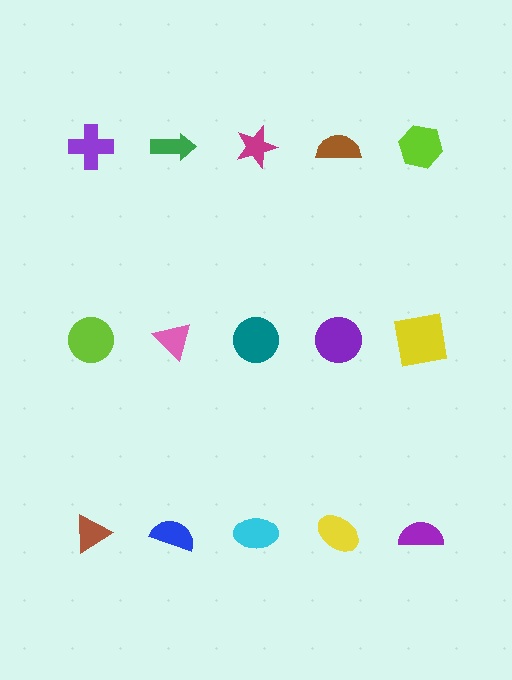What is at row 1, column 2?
A green arrow.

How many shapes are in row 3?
5 shapes.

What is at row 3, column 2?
A blue semicircle.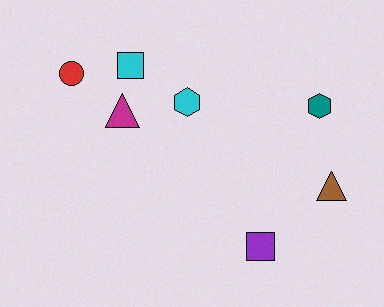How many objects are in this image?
There are 7 objects.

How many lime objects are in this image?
There are no lime objects.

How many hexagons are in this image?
There are 2 hexagons.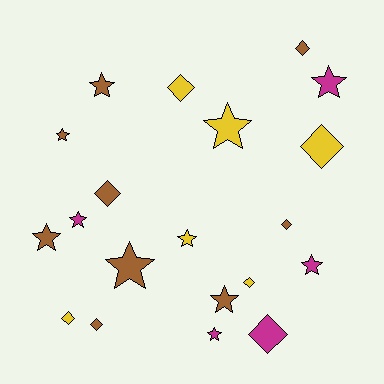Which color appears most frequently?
Brown, with 9 objects.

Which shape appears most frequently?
Star, with 11 objects.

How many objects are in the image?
There are 20 objects.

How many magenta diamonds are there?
There is 1 magenta diamond.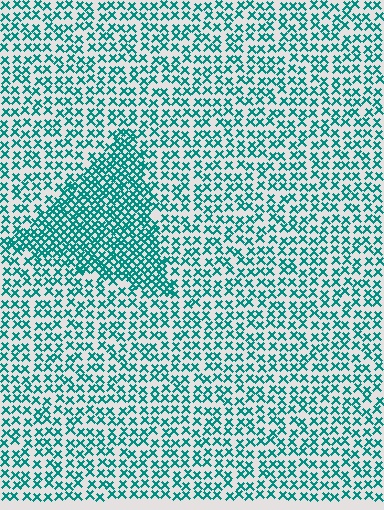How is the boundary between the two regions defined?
The boundary is defined by a change in element density (approximately 2.0x ratio). All elements are the same color, size, and shape.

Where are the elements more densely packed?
The elements are more densely packed inside the triangle boundary.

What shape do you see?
I see a triangle.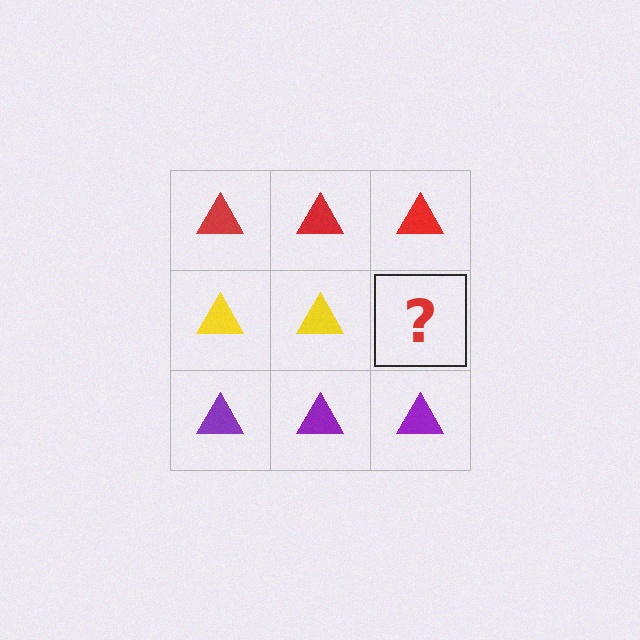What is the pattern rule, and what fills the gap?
The rule is that each row has a consistent color. The gap should be filled with a yellow triangle.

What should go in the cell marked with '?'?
The missing cell should contain a yellow triangle.